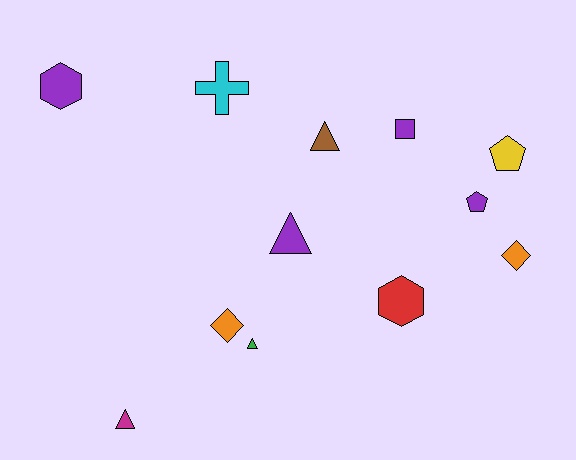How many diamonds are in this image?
There are 2 diamonds.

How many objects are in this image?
There are 12 objects.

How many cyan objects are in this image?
There is 1 cyan object.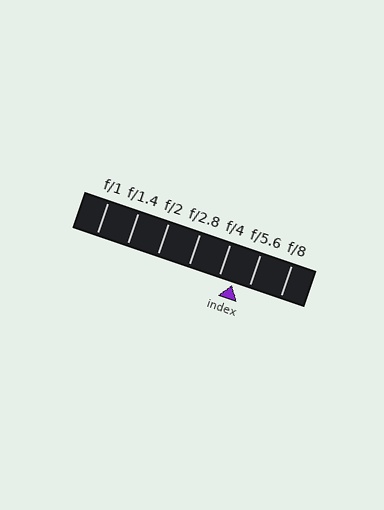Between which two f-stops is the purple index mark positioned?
The index mark is between f/4 and f/5.6.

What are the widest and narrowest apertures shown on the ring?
The widest aperture shown is f/1 and the narrowest is f/8.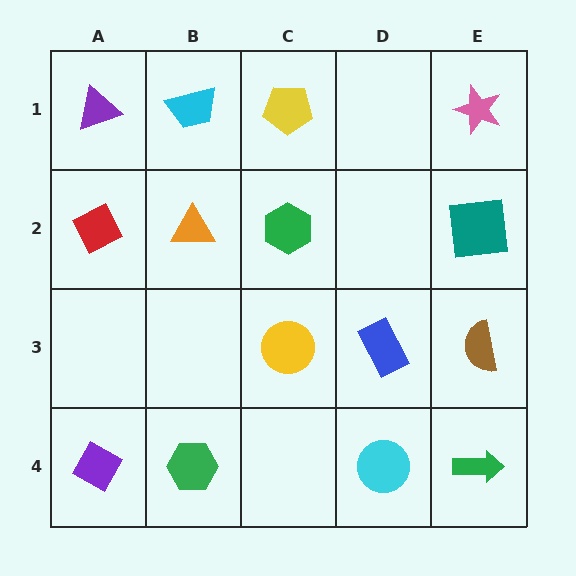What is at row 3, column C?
A yellow circle.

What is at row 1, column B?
A cyan trapezoid.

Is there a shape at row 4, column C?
No, that cell is empty.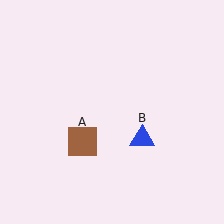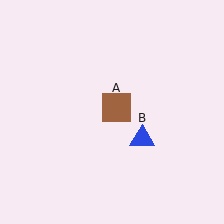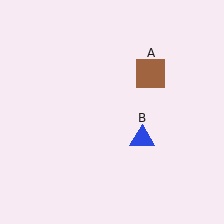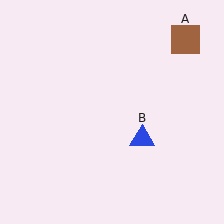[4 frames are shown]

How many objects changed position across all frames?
1 object changed position: brown square (object A).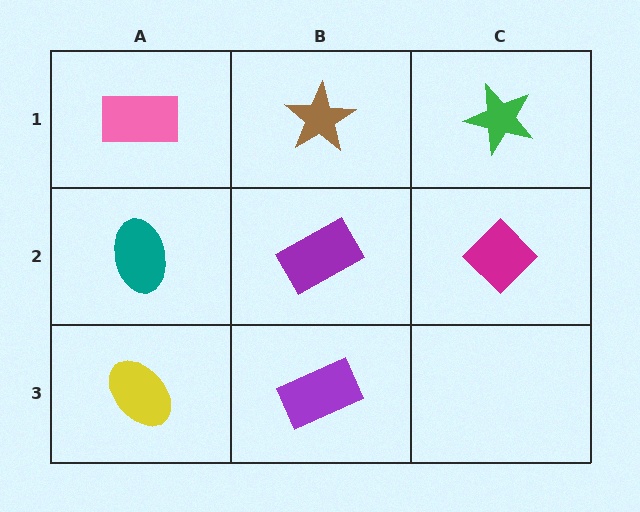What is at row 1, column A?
A pink rectangle.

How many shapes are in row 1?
3 shapes.